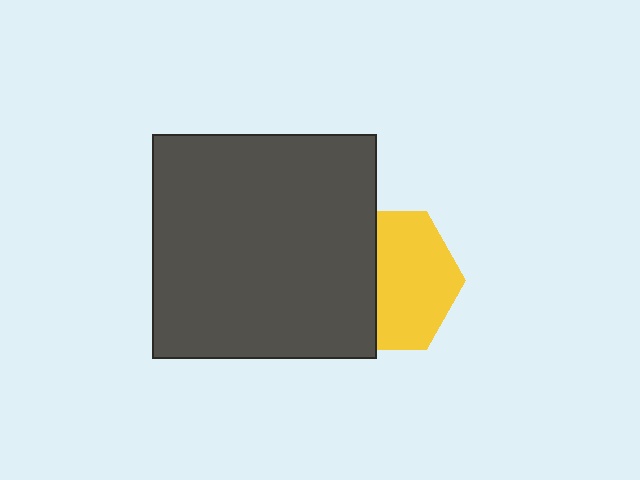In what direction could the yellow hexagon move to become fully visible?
The yellow hexagon could move right. That would shift it out from behind the dark gray square entirely.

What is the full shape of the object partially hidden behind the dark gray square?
The partially hidden object is a yellow hexagon.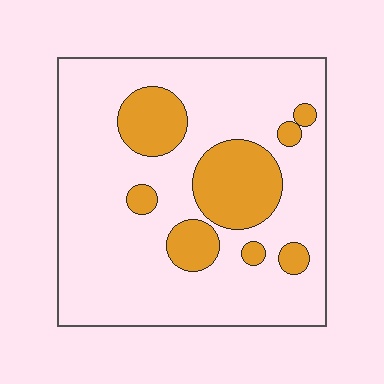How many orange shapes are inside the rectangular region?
8.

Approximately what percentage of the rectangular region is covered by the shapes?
Approximately 20%.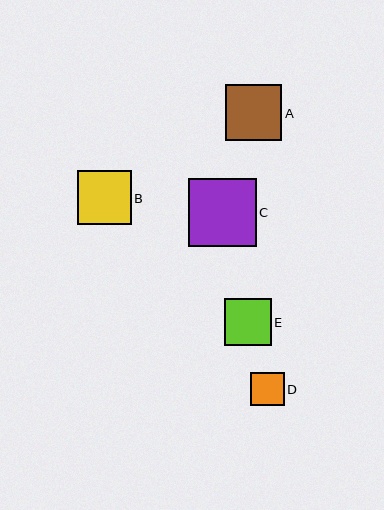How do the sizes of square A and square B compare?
Square A and square B are approximately the same size.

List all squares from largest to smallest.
From largest to smallest: C, A, B, E, D.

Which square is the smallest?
Square D is the smallest with a size of approximately 34 pixels.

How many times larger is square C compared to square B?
Square C is approximately 1.3 times the size of square B.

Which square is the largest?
Square C is the largest with a size of approximately 67 pixels.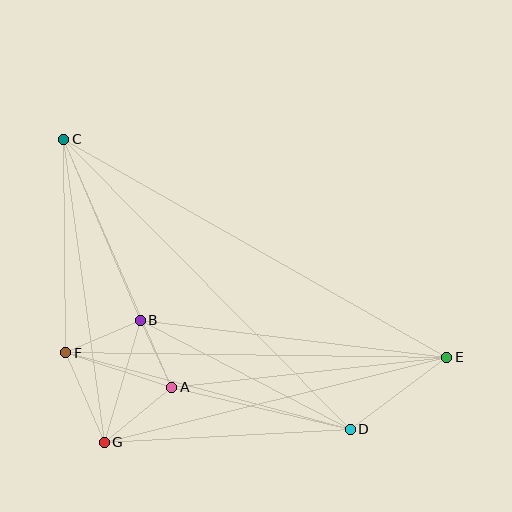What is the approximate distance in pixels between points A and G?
The distance between A and G is approximately 87 pixels.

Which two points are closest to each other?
Points A and B are closest to each other.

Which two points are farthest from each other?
Points C and E are farthest from each other.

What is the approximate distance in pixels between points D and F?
The distance between D and F is approximately 295 pixels.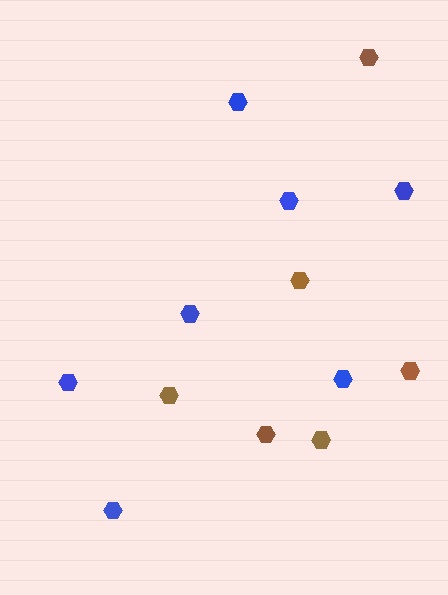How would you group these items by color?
There are 2 groups: one group of brown hexagons (6) and one group of blue hexagons (7).